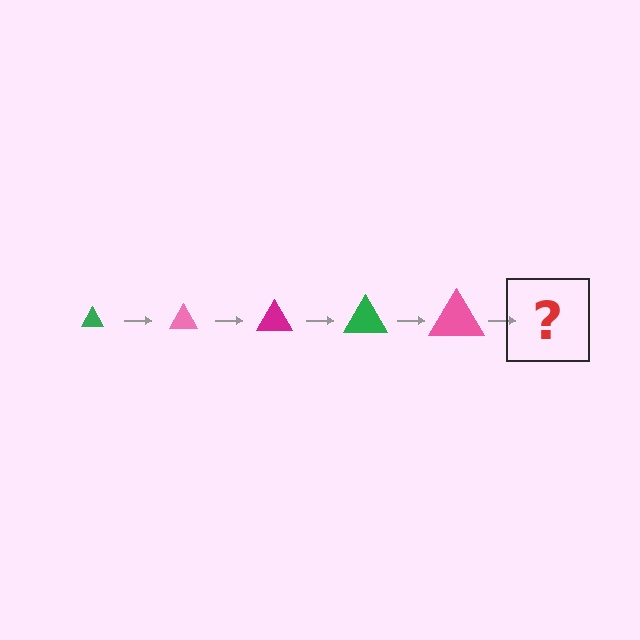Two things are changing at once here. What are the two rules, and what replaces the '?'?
The two rules are that the triangle grows larger each step and the color cycles through green, pink, and magenta. The '?' should be a magenta triangle, larger than the previous one.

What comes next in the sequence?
The next element should be a magenta triangle, larger than the previous one.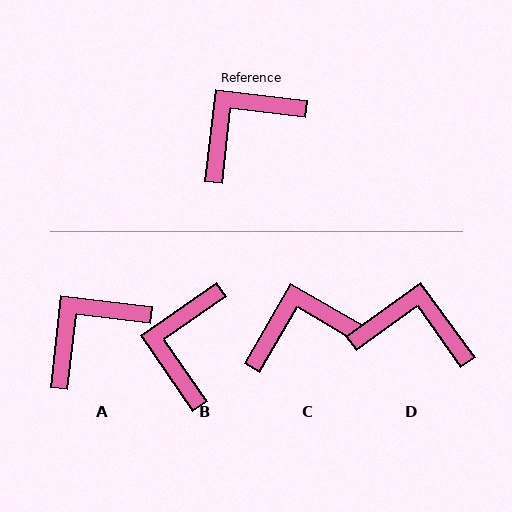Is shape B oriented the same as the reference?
No, it is off by about 42 degrees.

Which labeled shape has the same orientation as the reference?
A.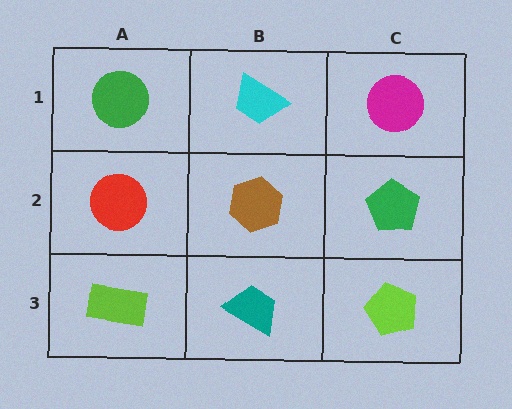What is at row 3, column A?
A lime rectangle.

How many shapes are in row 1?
3 shapes.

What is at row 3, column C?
A lime pentagon.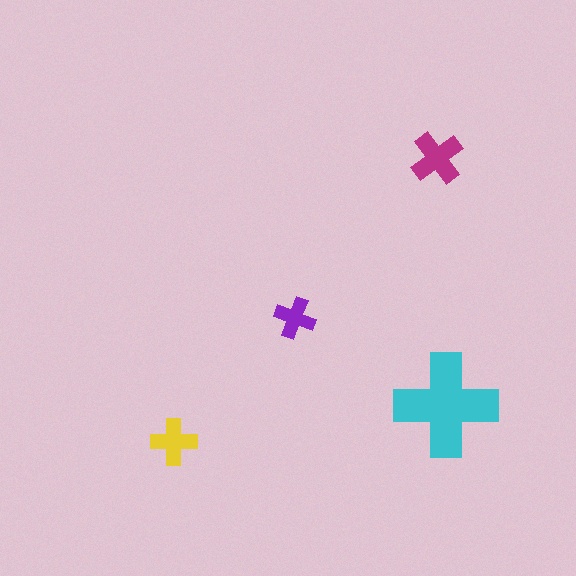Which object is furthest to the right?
The cyan cross is rightmost.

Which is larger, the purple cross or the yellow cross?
The yellow one.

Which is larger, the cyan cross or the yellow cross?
The cyan one.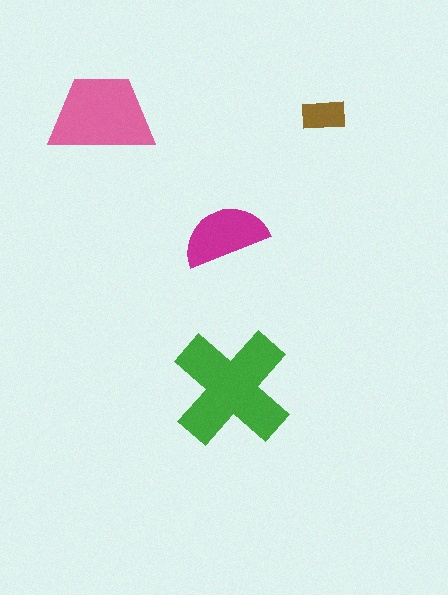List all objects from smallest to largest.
The brown rectangle, the magenta semicircle, the pink trapezoid, the green cross.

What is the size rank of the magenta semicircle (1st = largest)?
3rd.